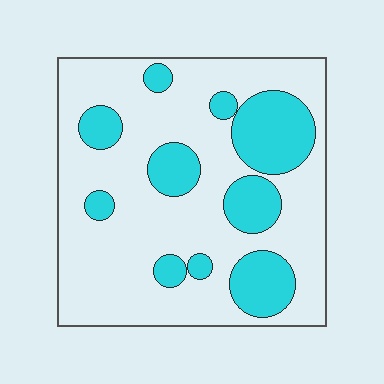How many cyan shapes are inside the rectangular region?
10.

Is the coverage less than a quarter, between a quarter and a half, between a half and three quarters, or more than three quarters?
Between a quarter and a half.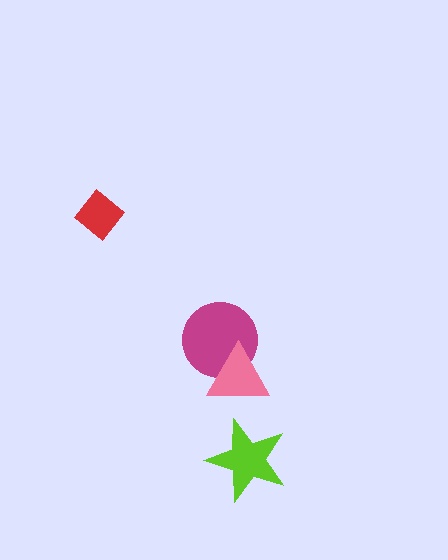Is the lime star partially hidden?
No, no other shape covers it.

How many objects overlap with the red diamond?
0 objects overlap with the red diamond.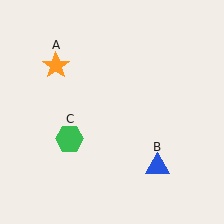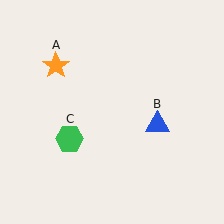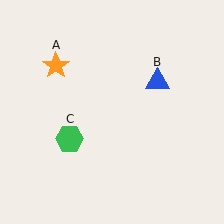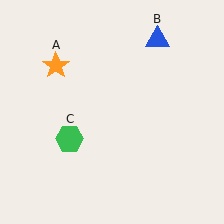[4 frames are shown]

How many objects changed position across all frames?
1 object changed position: blue triangle (object B).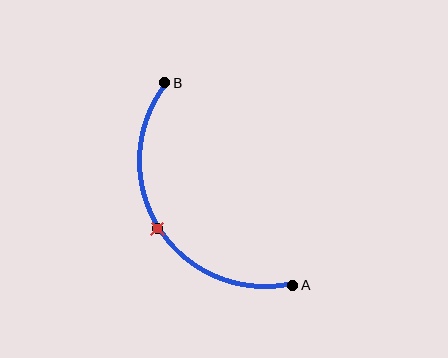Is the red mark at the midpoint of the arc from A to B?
Yes. The red mark lies on the arc at equal arc-length from both A and B — it is the arc midpoint.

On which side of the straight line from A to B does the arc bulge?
The arc bulges to the left of the straight line connecting A and B.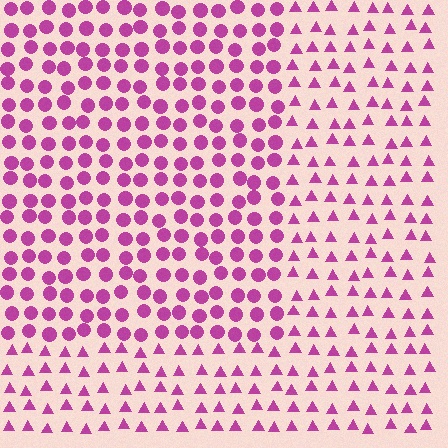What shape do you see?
I see a rectangle.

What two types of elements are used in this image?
The image uses circles inside the rectangle region and triangles outside it.